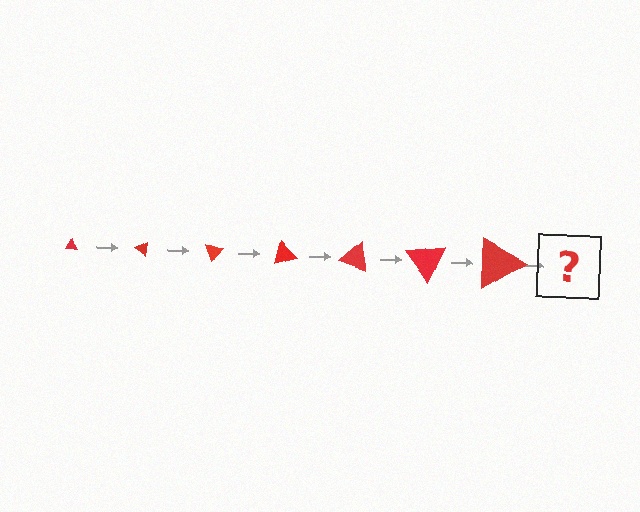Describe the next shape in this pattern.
It should be a triangle, larger than the previous one and rotated 245 degrees from the start.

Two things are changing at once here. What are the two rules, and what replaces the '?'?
The two rules are that the triangle grows larger each step and it rotates 35 degrees each step. The '?' should be a triangle, larger than the previous one and rotated 245 degrees from the start.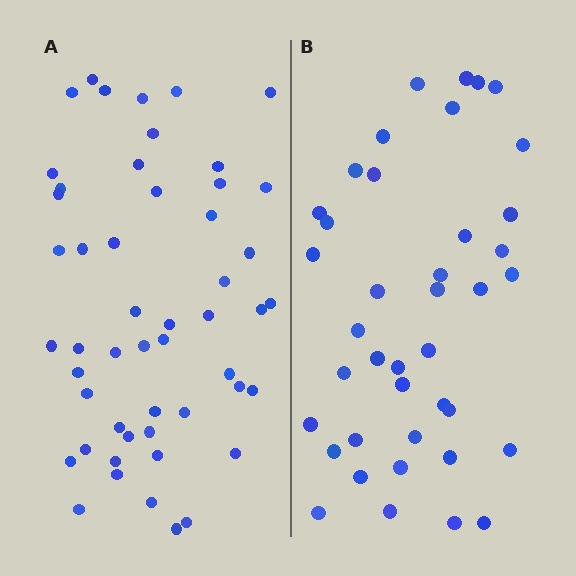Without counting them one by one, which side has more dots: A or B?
Region A (the left region) has more dots.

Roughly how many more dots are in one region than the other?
Region A has roughly 12 or so more dots than region B.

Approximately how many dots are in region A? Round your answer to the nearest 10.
About 50 dots. (The exact count is 51, which rounds to 50.)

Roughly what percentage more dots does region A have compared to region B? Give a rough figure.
About 30% more.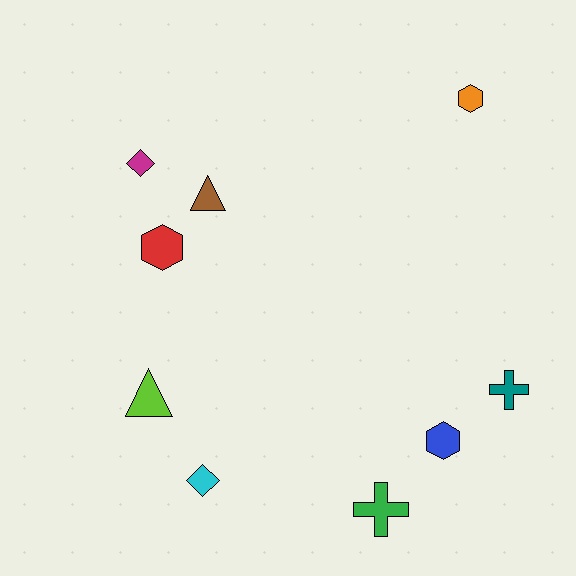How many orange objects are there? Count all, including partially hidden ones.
There is 1 orange object.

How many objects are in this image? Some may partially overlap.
There are 9 objects.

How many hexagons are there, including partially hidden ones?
There are 3 hexagons.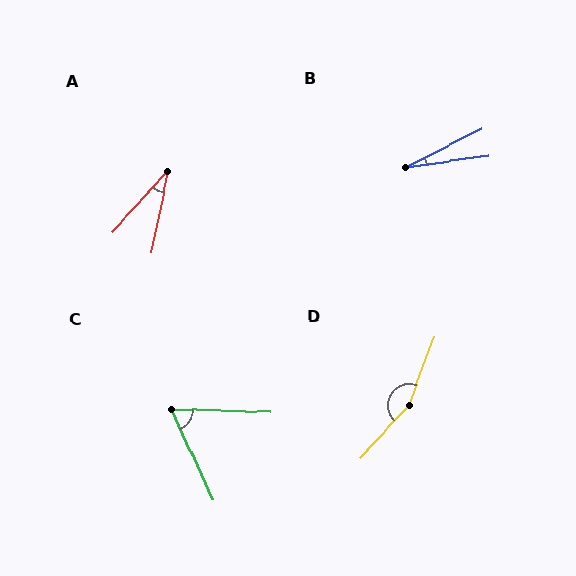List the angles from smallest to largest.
B (19°), A (31°), C (64°), D (157°).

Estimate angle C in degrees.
Approximately 64 degrees.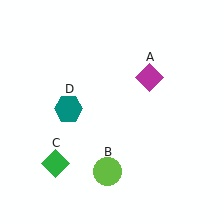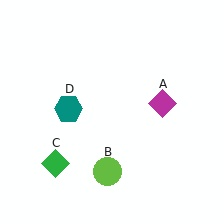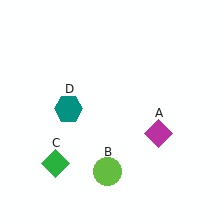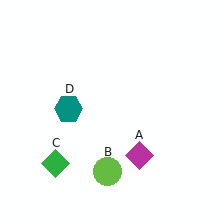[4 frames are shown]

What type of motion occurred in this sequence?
The magenta diamond (object A) rotated clockwise around the center of the scene.